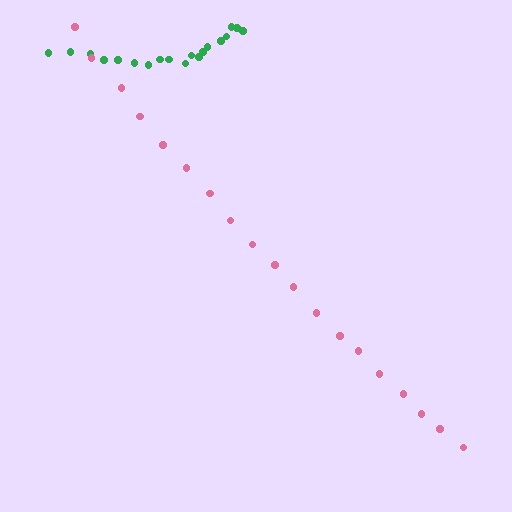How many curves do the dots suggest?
There are 2 distinct paths.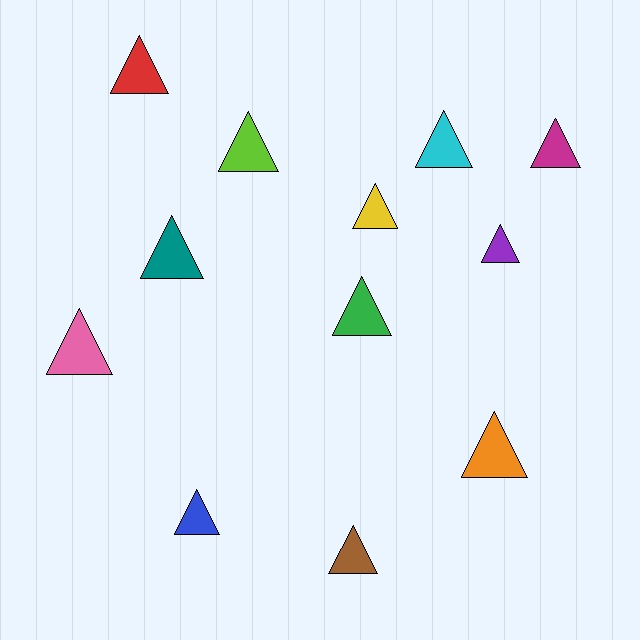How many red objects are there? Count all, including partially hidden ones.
There is 1 red object.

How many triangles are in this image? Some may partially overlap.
There are 12 triangles.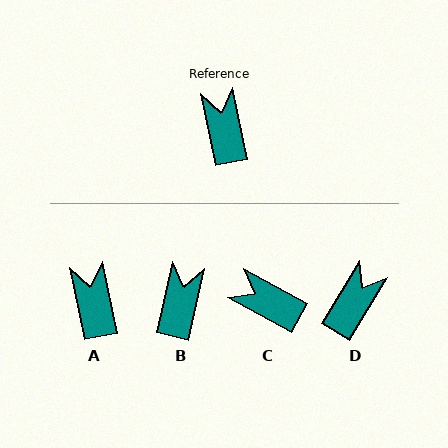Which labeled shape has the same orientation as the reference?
A.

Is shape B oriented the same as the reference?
No, it is off by about 24 degrees.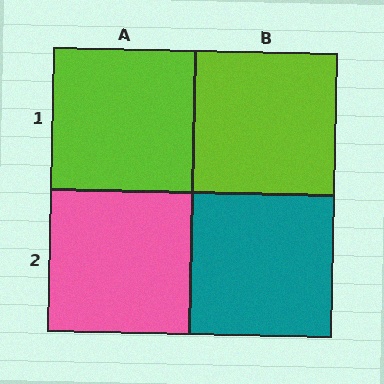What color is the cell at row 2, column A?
Pink.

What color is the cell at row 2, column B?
Teal.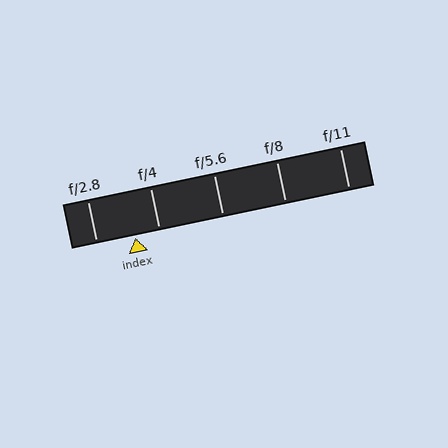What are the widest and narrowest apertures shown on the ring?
The widest aperture shown is f/2.8 and the narrowest is f/11.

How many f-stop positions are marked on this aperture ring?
There are 5 f-stop positions marked.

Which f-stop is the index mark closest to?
The index mark is closest to f/4.